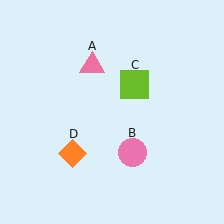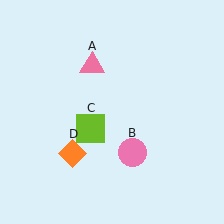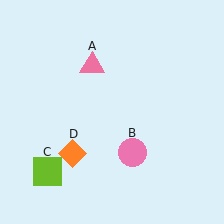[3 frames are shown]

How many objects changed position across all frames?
1 object changed position: lime square (object C).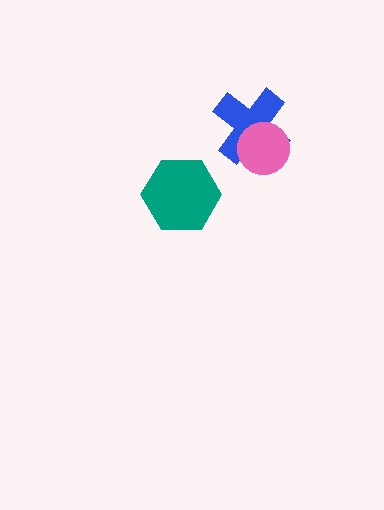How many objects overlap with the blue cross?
1 object overlaps with the blue cross.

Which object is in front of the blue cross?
The pink circle is in front of the blue cross.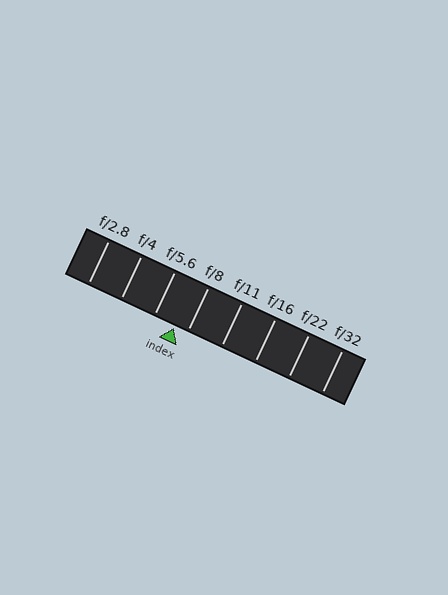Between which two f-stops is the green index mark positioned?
The index mark is between f/5.6 and f/8.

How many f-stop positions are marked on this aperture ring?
There are 8 f-stop positions marked.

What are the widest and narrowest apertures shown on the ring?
The widest aperture shown is f/2.8 and the narrowest is f/32.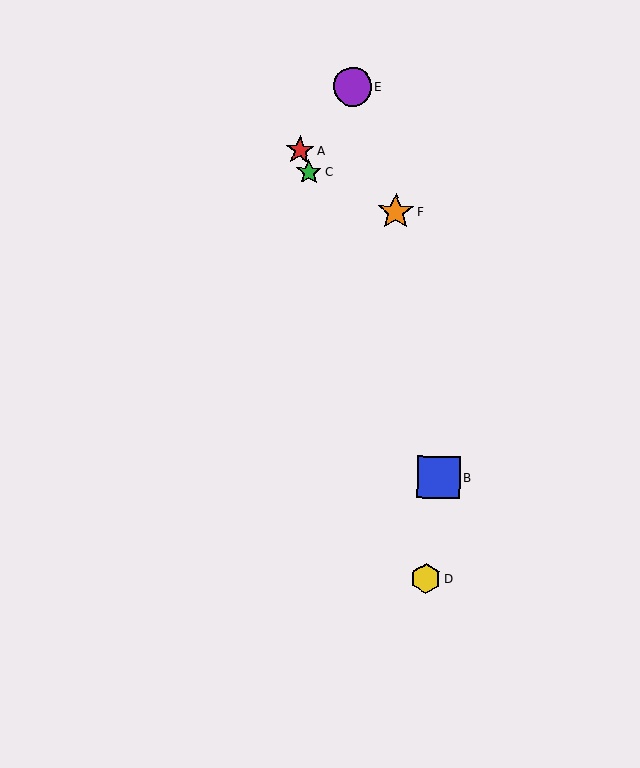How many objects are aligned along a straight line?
3 objects (A, B, C) are aligned along a straight line.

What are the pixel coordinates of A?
Object A is at (300, 150).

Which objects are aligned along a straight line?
Objects A, B, C are aligned along a straight line.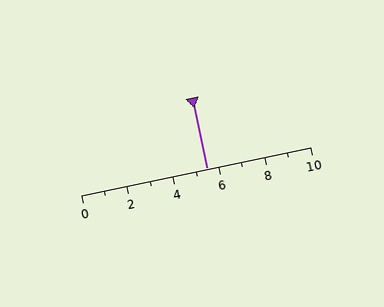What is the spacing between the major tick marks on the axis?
The major ticks are spaced 2 apart.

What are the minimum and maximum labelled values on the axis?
The axis runs from 0 to 10.